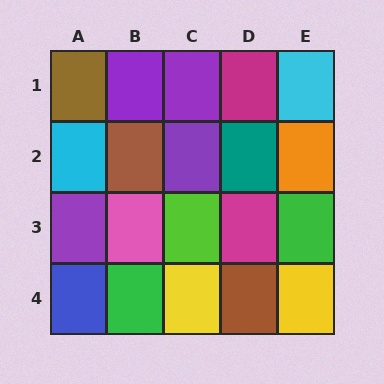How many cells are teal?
1 cell is teal.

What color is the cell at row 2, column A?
Cyan.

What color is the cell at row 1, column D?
Magenta.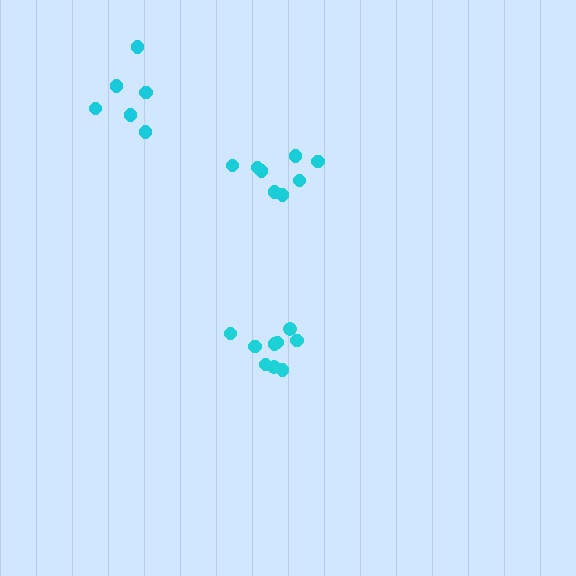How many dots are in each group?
Group 1: 8 dots, Group 2: 9 dots, Group 3: 6 dots (23 total).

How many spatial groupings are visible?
There are 3 spatial groupings.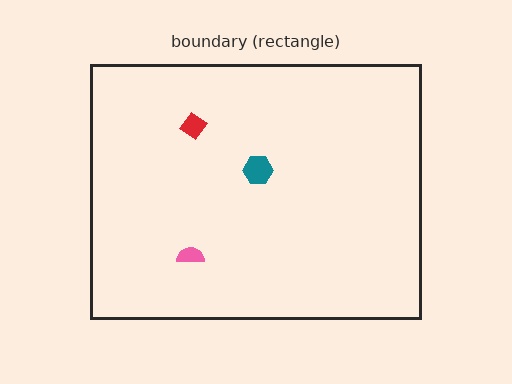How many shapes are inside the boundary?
3 inside, 0 outside.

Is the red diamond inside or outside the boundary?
Inside.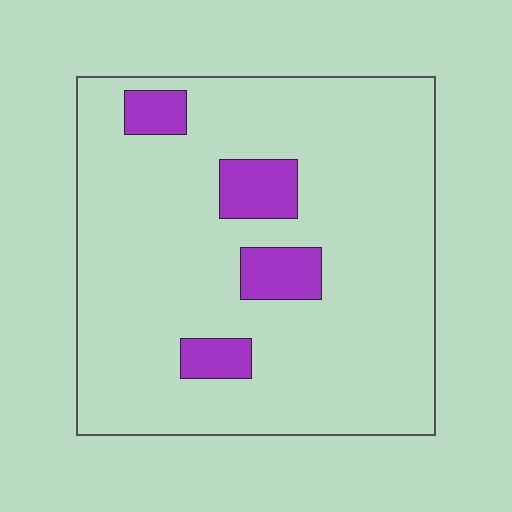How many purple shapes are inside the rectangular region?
4.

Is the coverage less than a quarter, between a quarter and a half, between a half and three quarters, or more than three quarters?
Less than a quarter.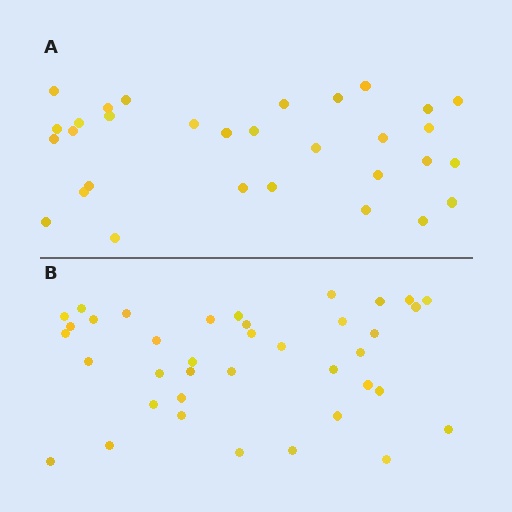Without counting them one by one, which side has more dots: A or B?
Region B (the bottom region) has more dots.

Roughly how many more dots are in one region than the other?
Region B has roughly 8 or so more dots than region A.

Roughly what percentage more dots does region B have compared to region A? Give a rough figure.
About 25% more.